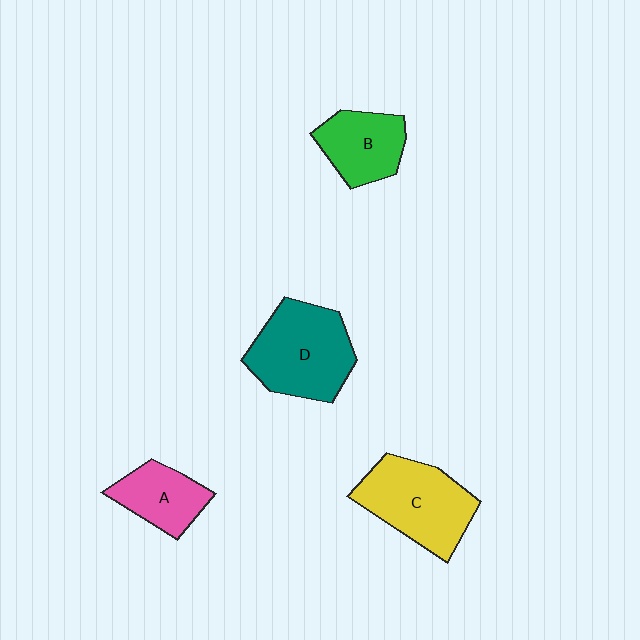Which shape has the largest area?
Shape D (teal).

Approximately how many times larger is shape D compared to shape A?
Approximately 1.7 times.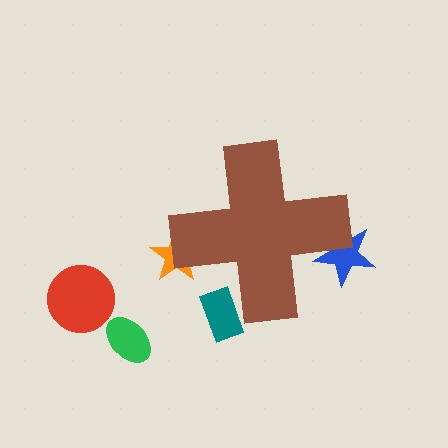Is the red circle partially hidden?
No, the red circle is fully visible.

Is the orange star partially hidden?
Yes, the orange star is partially hidden behind the brown cross.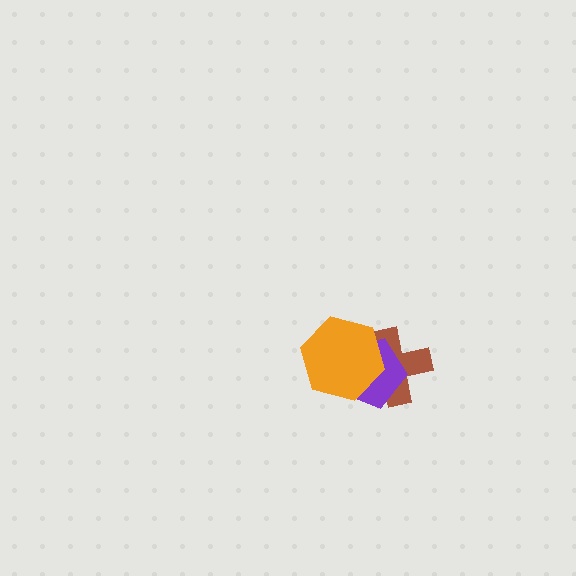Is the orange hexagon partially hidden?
No, no other shape covers it.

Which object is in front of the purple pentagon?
The orange hexagon is in front of the purple pentagon.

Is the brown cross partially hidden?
Yes, it is partially covered by another shape.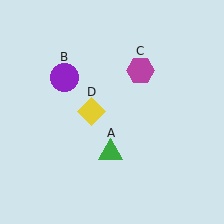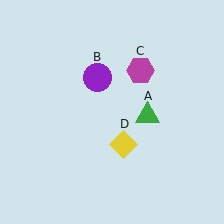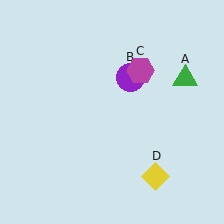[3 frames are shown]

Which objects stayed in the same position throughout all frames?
Magenta hexagon (object C) remained stationary.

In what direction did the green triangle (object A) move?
The green triangle (object A) moved up and to the right.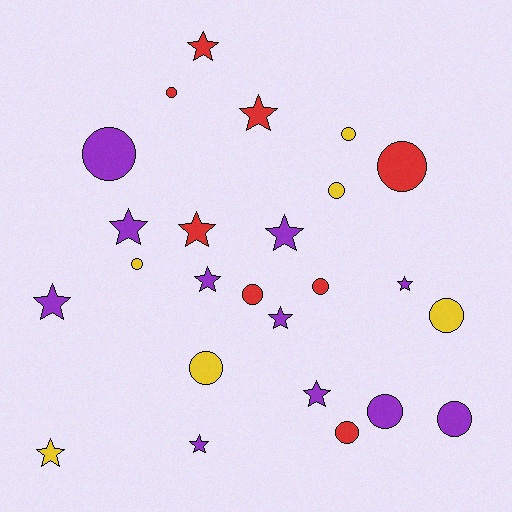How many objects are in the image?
There are 25 objects.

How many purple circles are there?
There are 3 purple circles.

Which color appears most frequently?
Purple, with 11 objects.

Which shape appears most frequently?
Circle, with 13 objects.